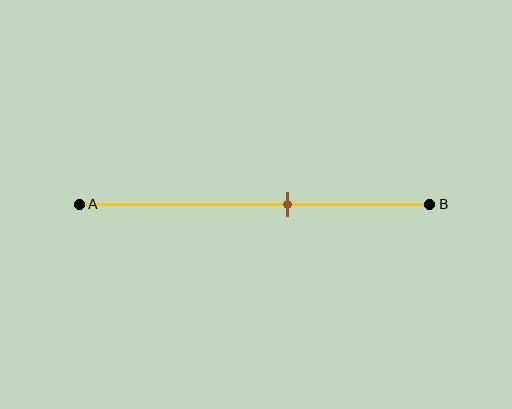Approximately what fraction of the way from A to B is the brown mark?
The brown mark is approximately 60% of the way from A to B.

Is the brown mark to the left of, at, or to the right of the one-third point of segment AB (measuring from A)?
The brown mark is to the right of the one-third point of segment AB.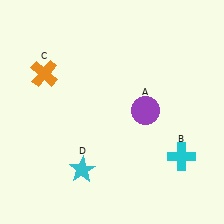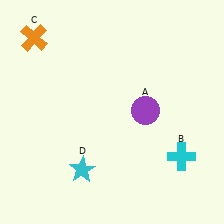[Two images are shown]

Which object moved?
The orange cross (C) moved up.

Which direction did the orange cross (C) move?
The orange cross (C) moved up.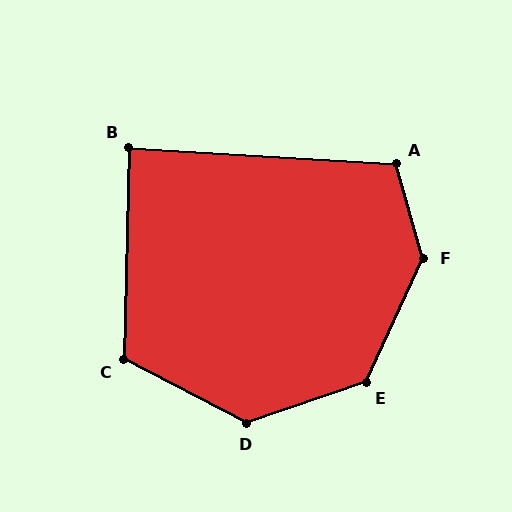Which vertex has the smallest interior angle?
B, at approximately 88 degrees.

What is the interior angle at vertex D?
Approximately 133 degrees (obtuse).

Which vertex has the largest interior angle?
F, at approximately 139 degrees.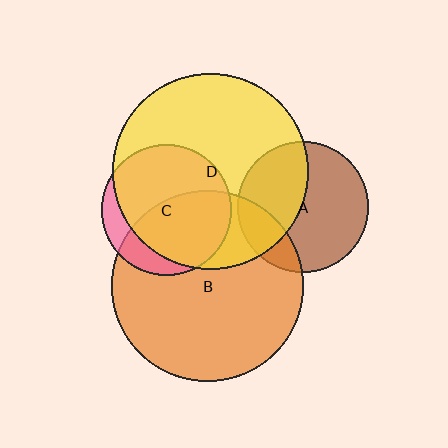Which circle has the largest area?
Circle D (yellow).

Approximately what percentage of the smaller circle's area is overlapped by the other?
Approximately 50%.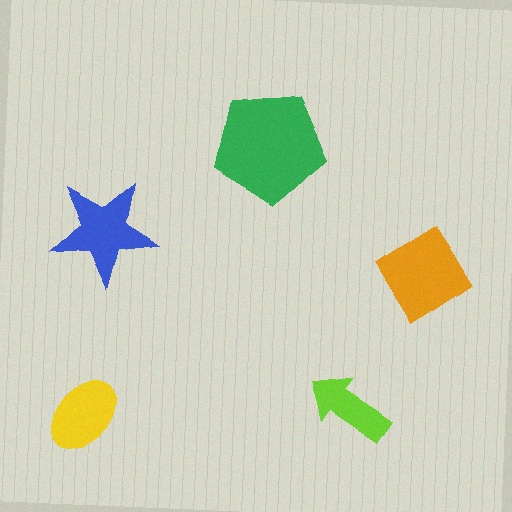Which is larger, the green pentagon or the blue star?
The green pentagon.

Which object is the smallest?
The lime arrow.